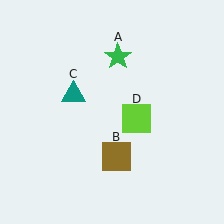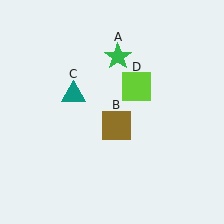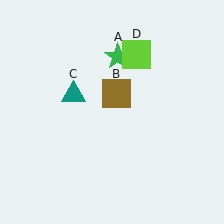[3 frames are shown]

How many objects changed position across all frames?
2 objects changed position: brown square (object B), lime square (object D).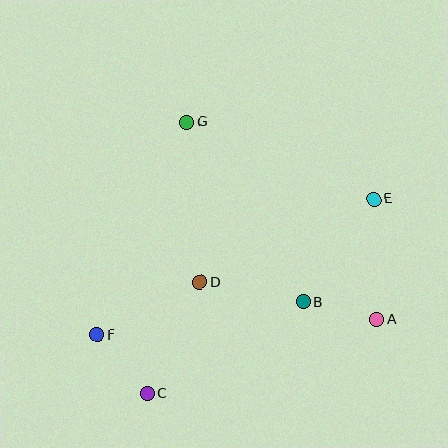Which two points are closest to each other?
Points A and B are closest to each other.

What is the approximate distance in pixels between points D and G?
The distance between D and G is approximately 161 pixels.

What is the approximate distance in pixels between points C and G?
The distance between C and G is approximately 274 pixels.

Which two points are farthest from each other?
Points E and F are farthest from each other.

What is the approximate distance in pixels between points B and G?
The distance between B and G is approximately 215 pixels.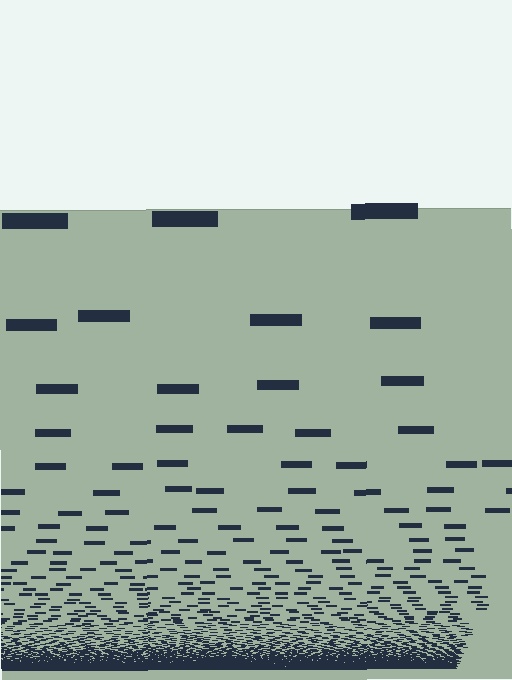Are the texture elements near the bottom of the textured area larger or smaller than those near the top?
Smaller. The gradient is inverted — elements near the bottom are smaller and denser.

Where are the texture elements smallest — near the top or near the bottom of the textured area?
Near the bottom.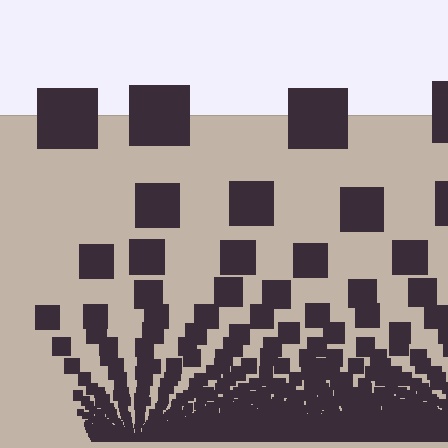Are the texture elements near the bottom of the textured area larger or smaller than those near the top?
Smaller. The gradient is inverted — elements near the bottom are smaller and denser.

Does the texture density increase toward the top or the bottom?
Density increases toward the bottom.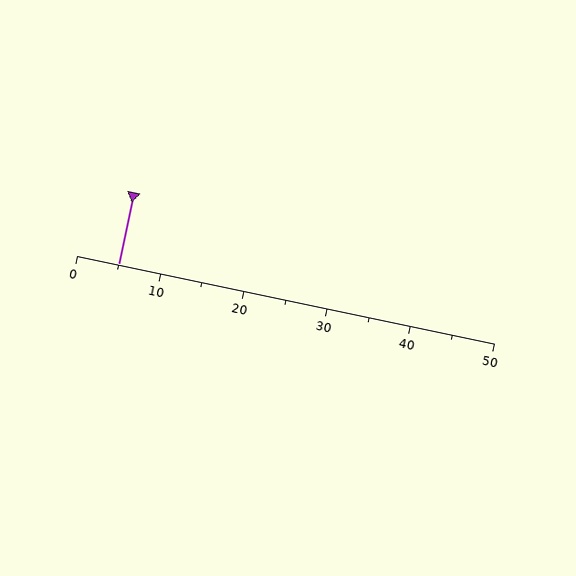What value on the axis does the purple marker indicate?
The marker indicates approximately 5.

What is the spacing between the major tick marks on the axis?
The major ticks are spaced 10 apart.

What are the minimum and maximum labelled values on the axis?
The axis runs from 0 to 50.